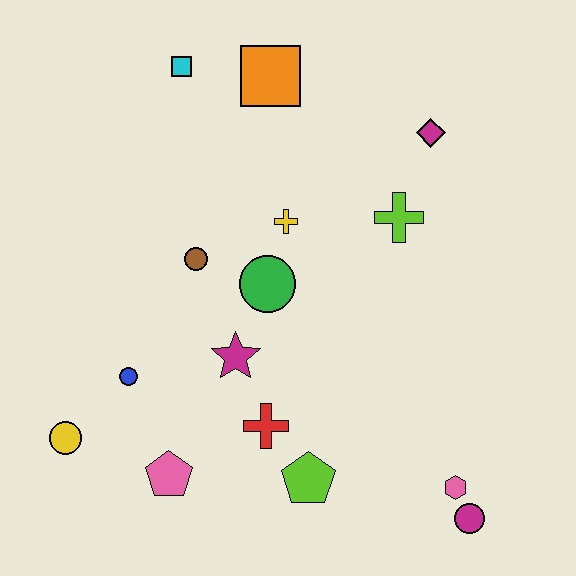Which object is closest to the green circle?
The yellow cross is closest to the green circle.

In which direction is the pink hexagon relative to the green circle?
The pink hexagon is below the green circle.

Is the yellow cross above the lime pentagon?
Yes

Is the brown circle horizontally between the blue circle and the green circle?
Yes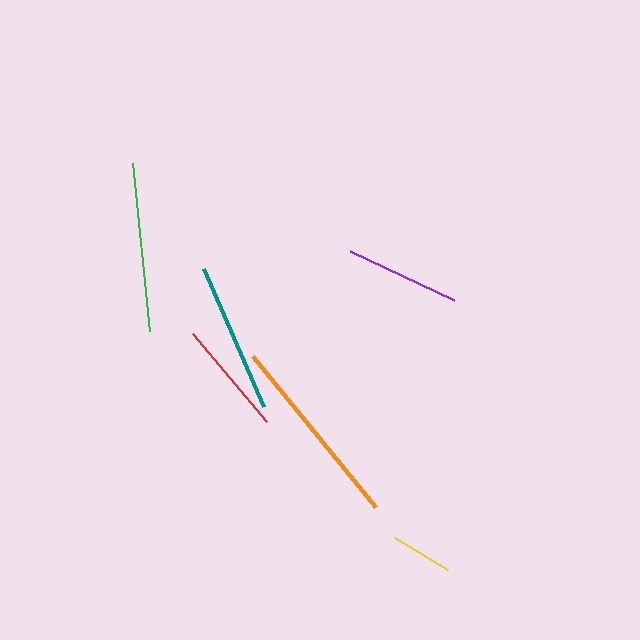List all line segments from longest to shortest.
From longest to shortest: orange, green, teal, red, purple, yellow.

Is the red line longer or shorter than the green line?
The green line is longer than the red line.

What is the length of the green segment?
The green segment is approximately 169 pixels long.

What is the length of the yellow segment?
The yellow segment is approximately 62 pixels long.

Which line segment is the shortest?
The yellow line is the shortest at approximately 62 pixels.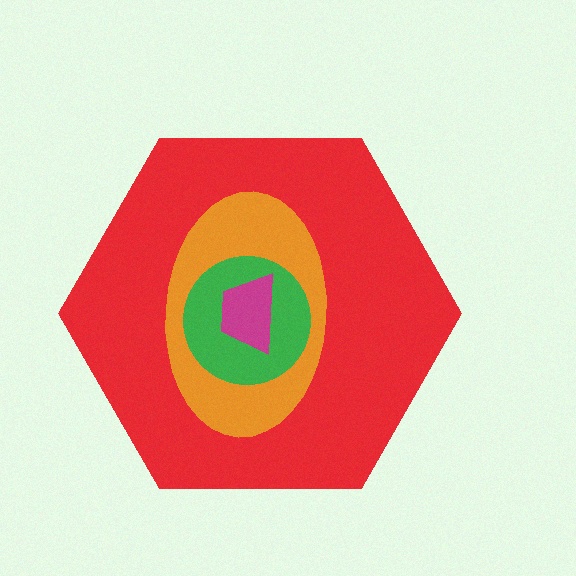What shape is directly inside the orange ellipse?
The green circle.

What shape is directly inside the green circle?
The magenta trapezoid.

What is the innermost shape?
The magenta trapezoid.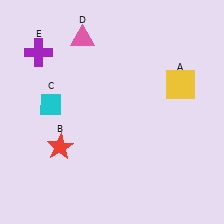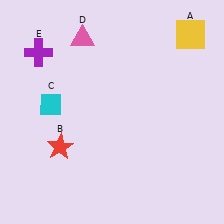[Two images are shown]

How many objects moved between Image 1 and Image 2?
1 object moved between the two images.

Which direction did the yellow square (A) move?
The yellow square (A) moved up.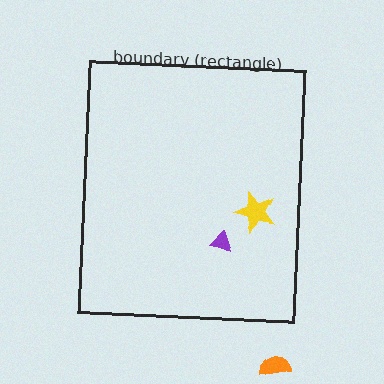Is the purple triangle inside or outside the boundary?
Inside.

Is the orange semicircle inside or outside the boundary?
Outside.